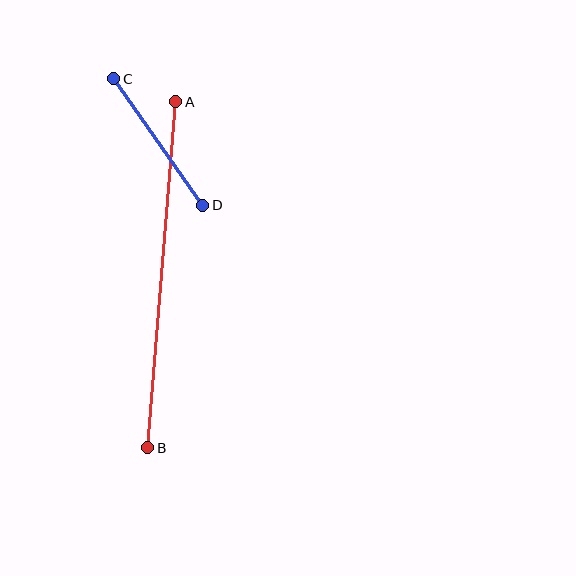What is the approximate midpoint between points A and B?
The midpoint is at approximately (162, 275) pixels.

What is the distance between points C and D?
The distance is approximately 155 pixels.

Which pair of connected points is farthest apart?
Points A and B are farthest apart.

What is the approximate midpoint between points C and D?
The midpoint is at approximately (158, 142) pixels.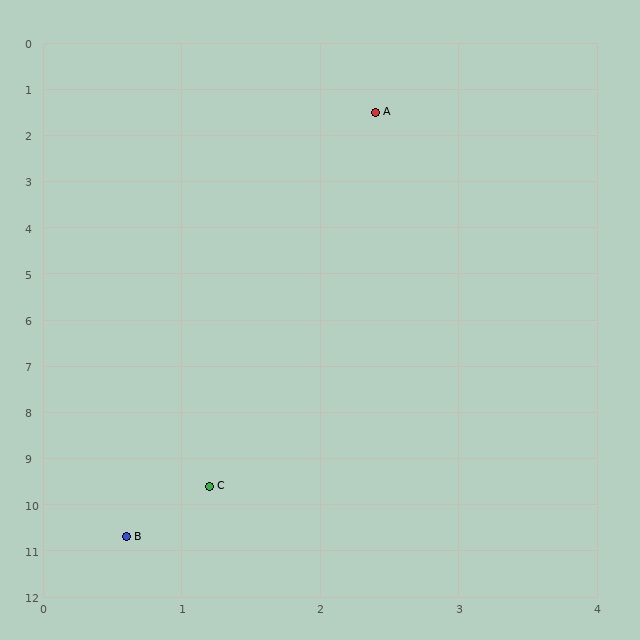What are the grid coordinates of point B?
Point B is at approximately (0.6, 10.7).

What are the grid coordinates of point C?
Point C is at approximately (1.2, 9.6).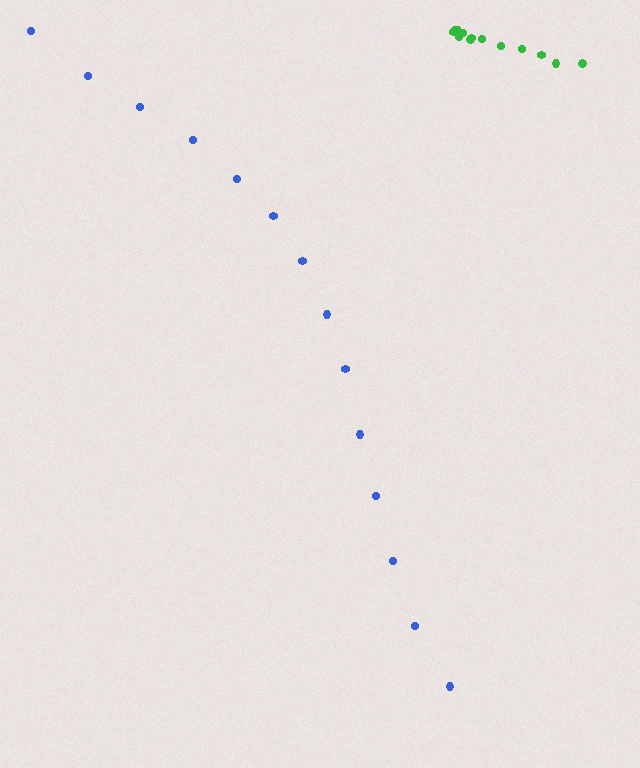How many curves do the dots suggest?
There are 2 distinct paths.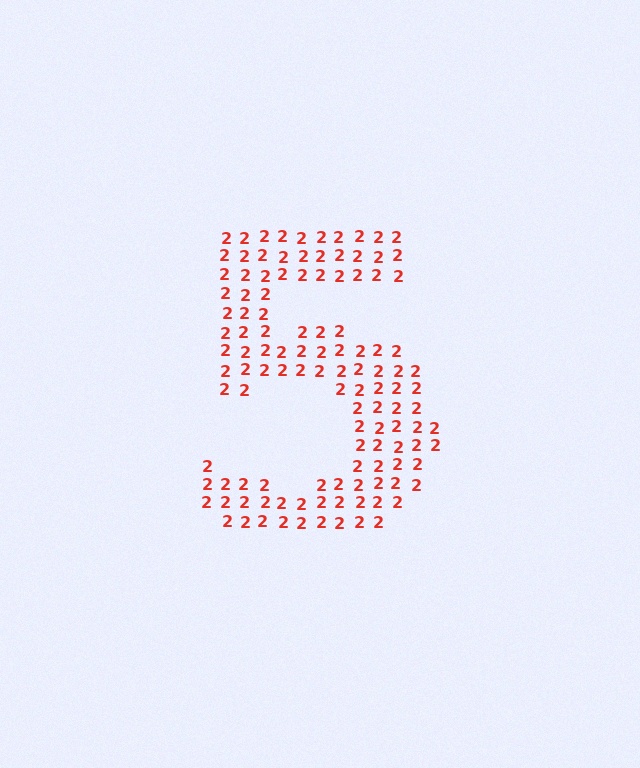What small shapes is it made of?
It is made of small digit 2's.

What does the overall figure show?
The overall figure shows the digit 5.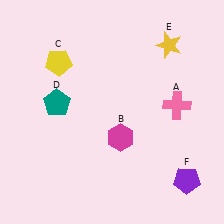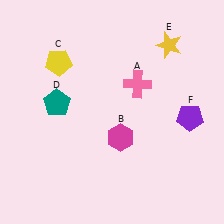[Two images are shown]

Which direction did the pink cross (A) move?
The pink cross (A) moved left.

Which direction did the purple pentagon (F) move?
The purple pentagon (F) moved up.